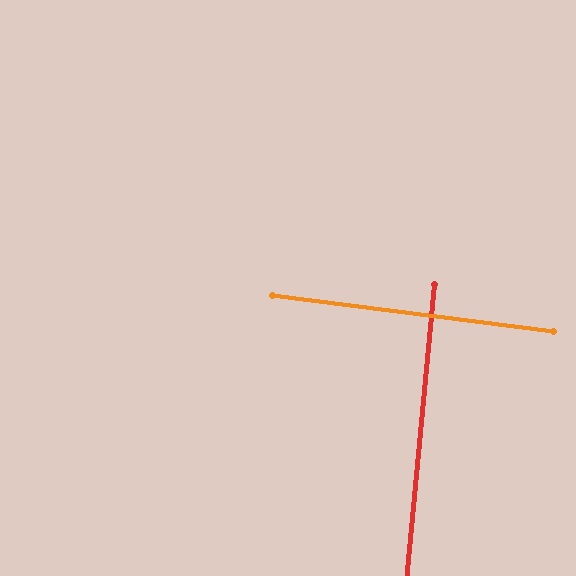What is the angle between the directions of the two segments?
Approximately 88 degrees.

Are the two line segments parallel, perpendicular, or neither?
Perpendicular — they meet at approximately 88°.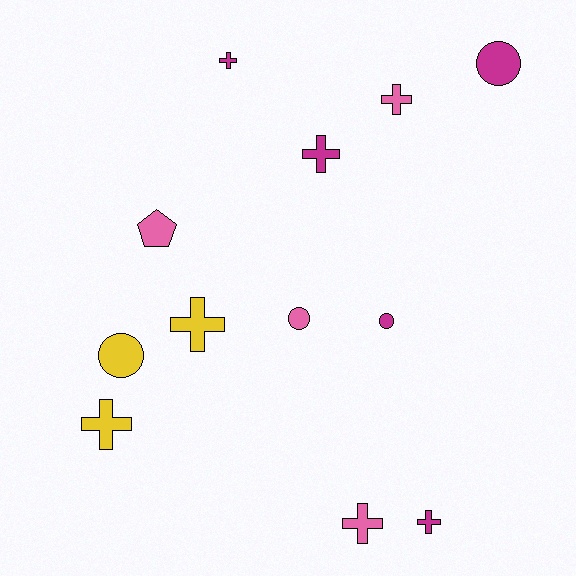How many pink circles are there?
There is 1 pink circle.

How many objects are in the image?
There are 12 objects.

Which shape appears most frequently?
Cross, with 7 objects.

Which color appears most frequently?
Magenta, with 5 objects.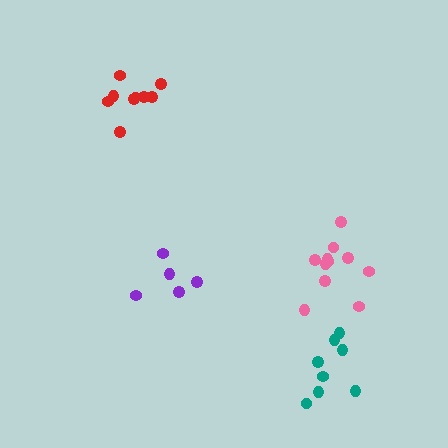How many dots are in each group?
Group 1: 9 dots, Group 2: 8 dots, Group 3: 5 dots, Group 4: 11 dots (33 total).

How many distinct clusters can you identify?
There are 4 distinct clusters.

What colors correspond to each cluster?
The clusters are colored: red, teal, purple, pink.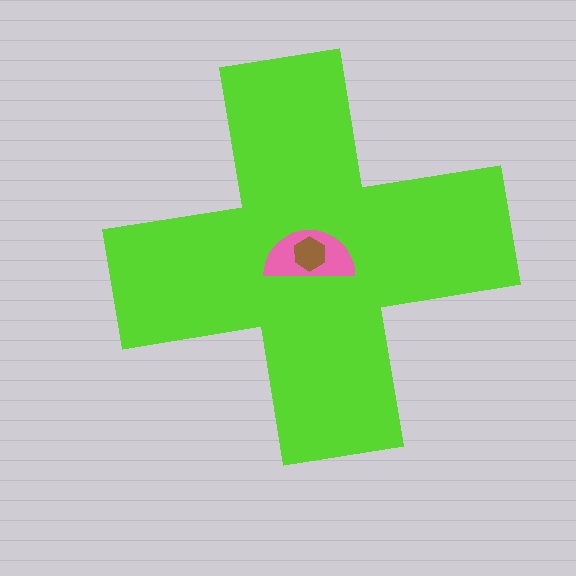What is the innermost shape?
The brown hexagon.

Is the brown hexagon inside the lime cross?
Yes.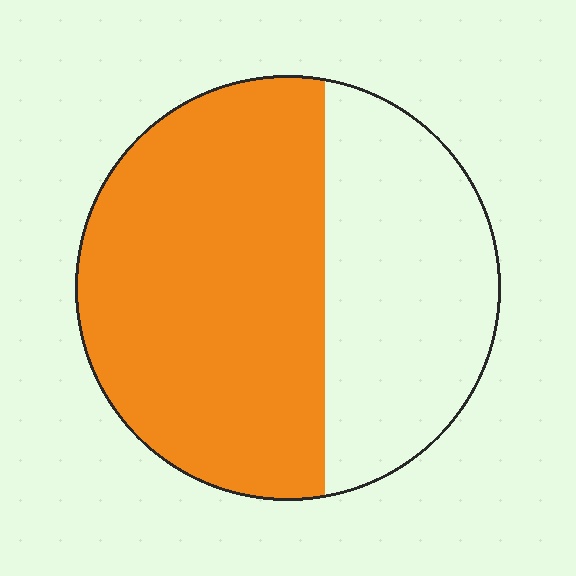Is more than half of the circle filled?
Yes.